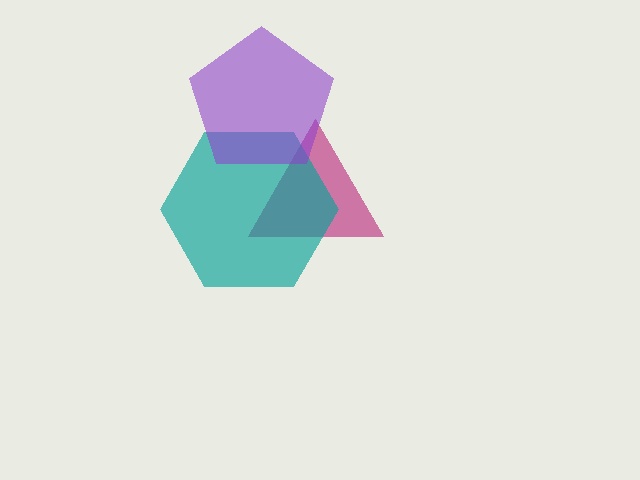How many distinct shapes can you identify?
There are 3 distinct shapes: a magenta triangle, a teal hexagon, a purple pentagon.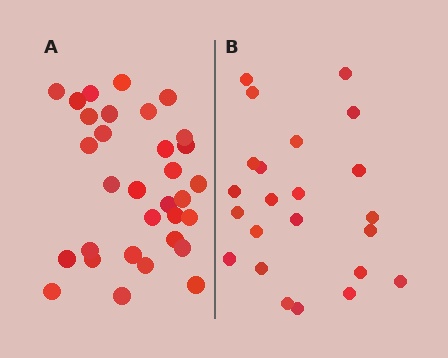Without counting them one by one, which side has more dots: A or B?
Region A (the left region) has more dots.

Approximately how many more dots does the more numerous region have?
Region A has roughly 8 or so more dots than region B.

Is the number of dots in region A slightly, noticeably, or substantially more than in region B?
Region A has noticeably more, but not dramatically so. The ratio is roughly 1.4 to 1.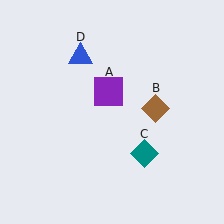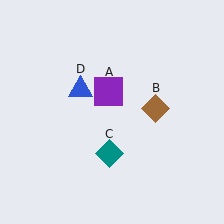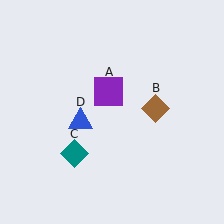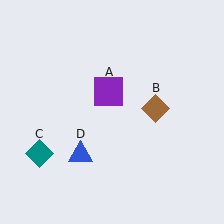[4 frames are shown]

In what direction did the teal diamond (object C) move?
The teal diamond (object C) moved left.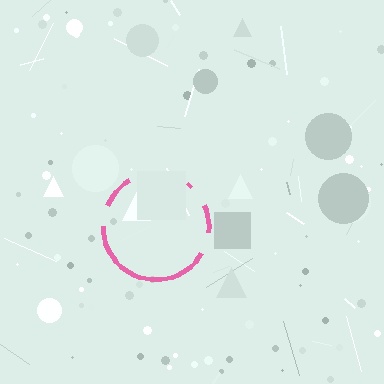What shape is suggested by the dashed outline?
The dashed outline suggests a circle.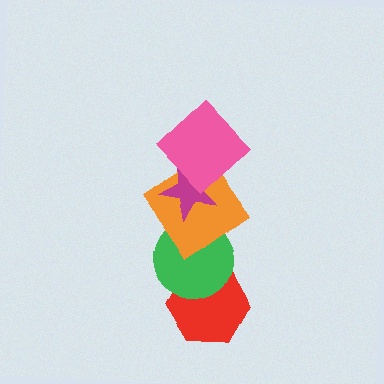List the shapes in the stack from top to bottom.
From top to bottom: the pink diamond, the magenta star, the orange diamond, the green circle, the red hexagon.